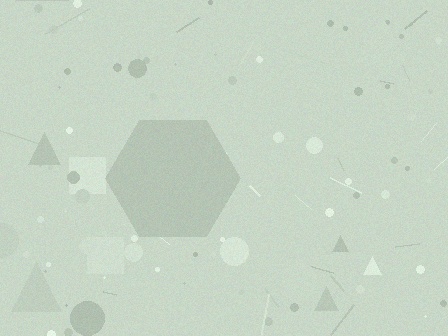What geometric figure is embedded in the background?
A hexagon is embedded in the background.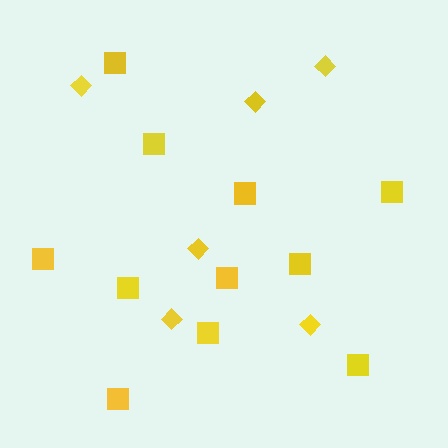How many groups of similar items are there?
There are 2 groups: one group of diamonds (6) and one group of squares (11).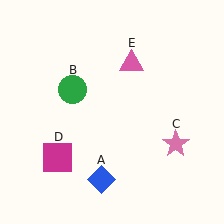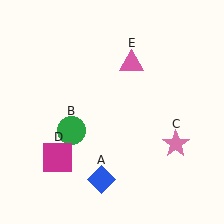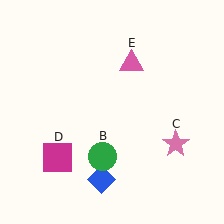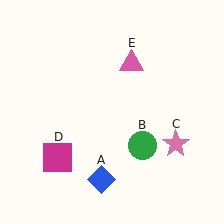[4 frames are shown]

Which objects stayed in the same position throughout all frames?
Blue diamond (object A) and pink star (object C) and magenta square (object D) and pink triangle (object E) remained stationary.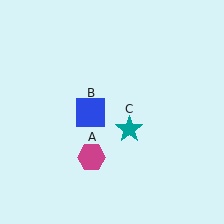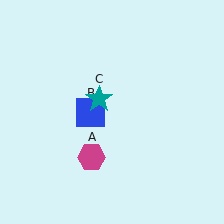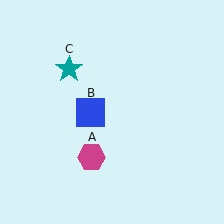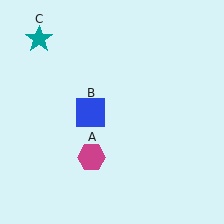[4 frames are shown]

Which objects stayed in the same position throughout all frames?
Magenta hexagon (object A) and blue square (object B) remained stationary.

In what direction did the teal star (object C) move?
The teal star (object C) moved up and to the left.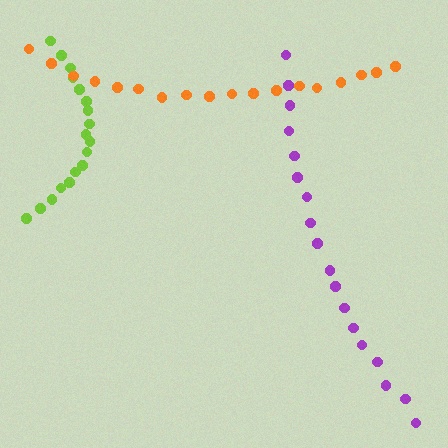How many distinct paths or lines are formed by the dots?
There are 3 distinct paths.